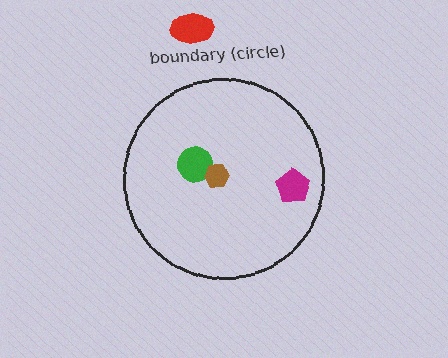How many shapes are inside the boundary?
3 inside, 1 outside.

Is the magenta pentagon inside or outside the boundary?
Inside.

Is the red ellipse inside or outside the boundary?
Outside.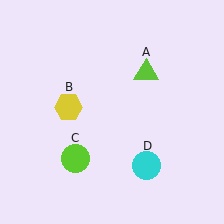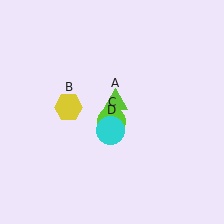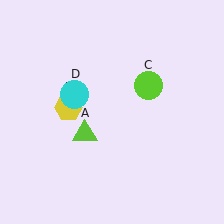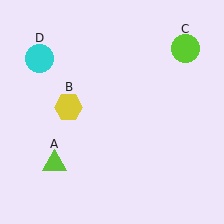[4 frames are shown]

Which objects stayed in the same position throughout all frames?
Yellow hexagon (object B) remained stationary.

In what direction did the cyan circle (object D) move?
The cyan circle (object D) moved up and to the left.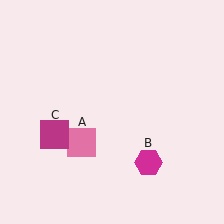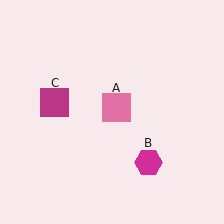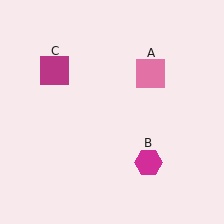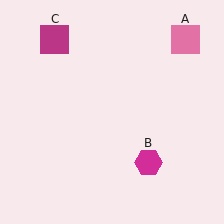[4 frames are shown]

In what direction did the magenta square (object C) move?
The magenta square (object C) moved up.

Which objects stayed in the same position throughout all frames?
Magenta hexagon (object B) remained stationary.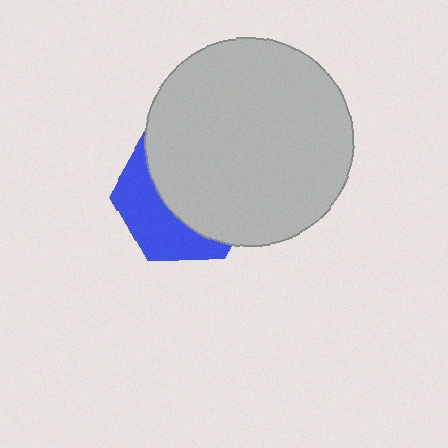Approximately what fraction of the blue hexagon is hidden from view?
Roughly 62% of the blue hexagon is hidden behind the light gray circle.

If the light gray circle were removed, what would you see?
You would see the complete blue hexagon.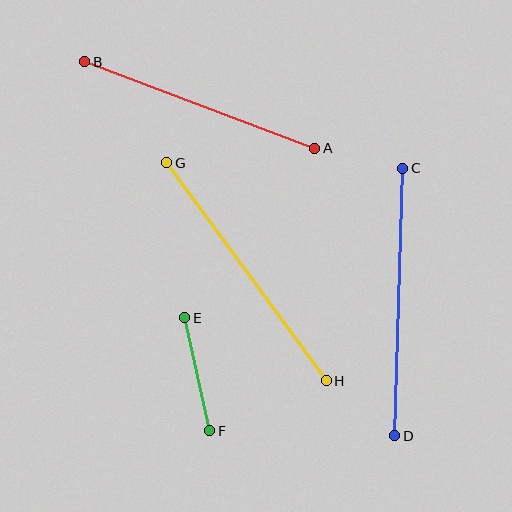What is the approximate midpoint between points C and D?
The midpoint is at approximately (399, 302) pixels.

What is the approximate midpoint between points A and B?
The midpoint is at approximately (200, 105) pixels.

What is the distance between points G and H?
The distance is approximately 270 pixels.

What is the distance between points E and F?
The distance is approximately 116 pixels.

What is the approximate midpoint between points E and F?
The midpoint is at approximately (197, 374) pixels.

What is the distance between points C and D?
The distance is approximately 268 pixels.